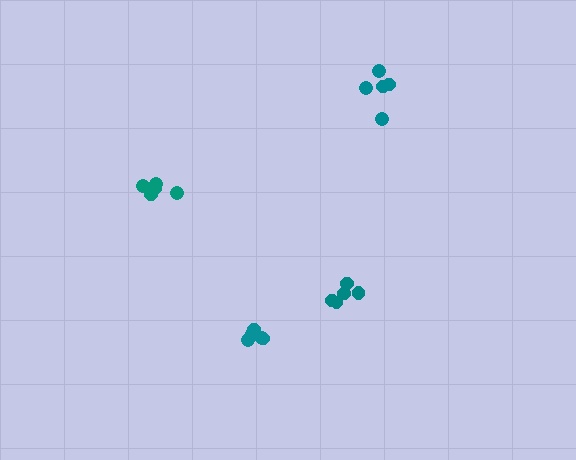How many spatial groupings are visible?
There are 4 spatial groupings.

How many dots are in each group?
Group 1: 5 dots, Group 2: 5 dots, Group 3: 5 dots, Group 4: 5 dots (20 total).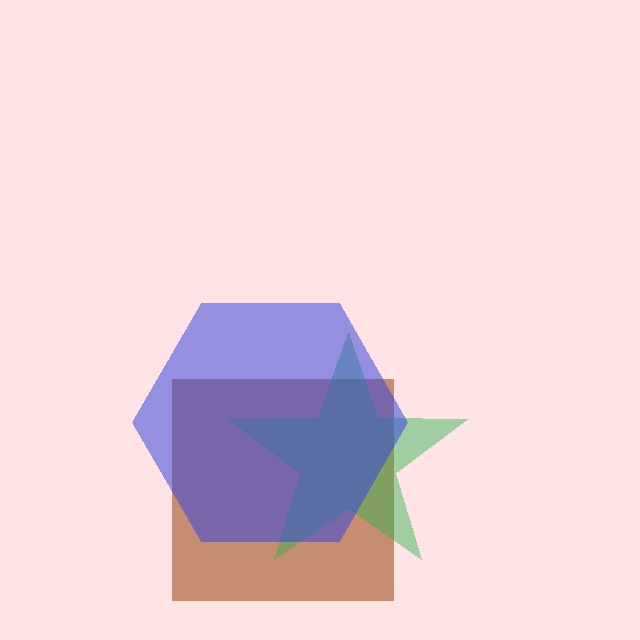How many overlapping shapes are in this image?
There are 3 overlapping shapes in the image.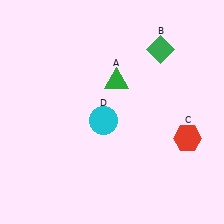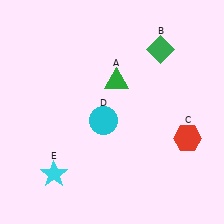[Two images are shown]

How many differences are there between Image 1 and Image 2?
There is 1 difference between the two images.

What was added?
A cyan star (E) was added in Image 2.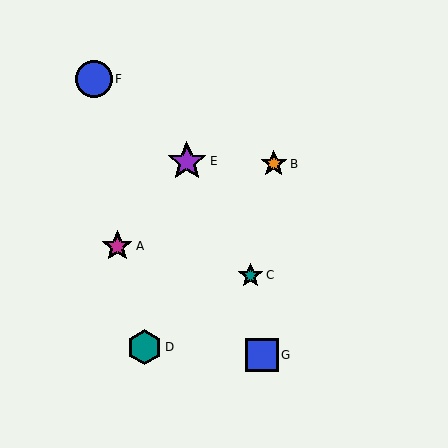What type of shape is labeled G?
Shape G is a blue square.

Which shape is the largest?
The purple star (labeled E) is the largest.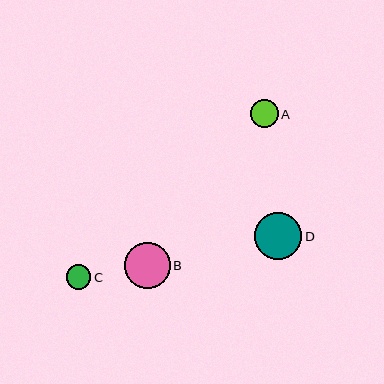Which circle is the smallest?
Circle C is the smallest with a size of approximately 24 pixels.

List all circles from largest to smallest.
From largest to smallest: D, B, A, C.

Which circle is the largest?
Circle D is the largest with a size of approximately 47 pixels.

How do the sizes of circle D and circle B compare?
Circle D and circle B are approximately the same size.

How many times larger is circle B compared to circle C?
Circle B is approximately 1.9 times the size of circle C.